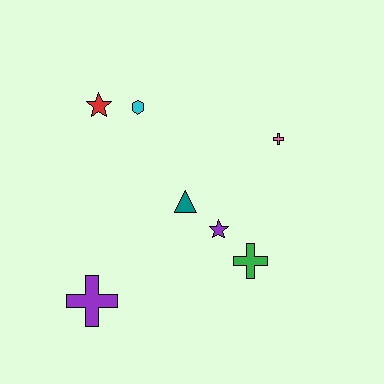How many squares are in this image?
There are no squares.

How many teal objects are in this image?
There is 1 teal object.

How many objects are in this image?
There are 7 objects.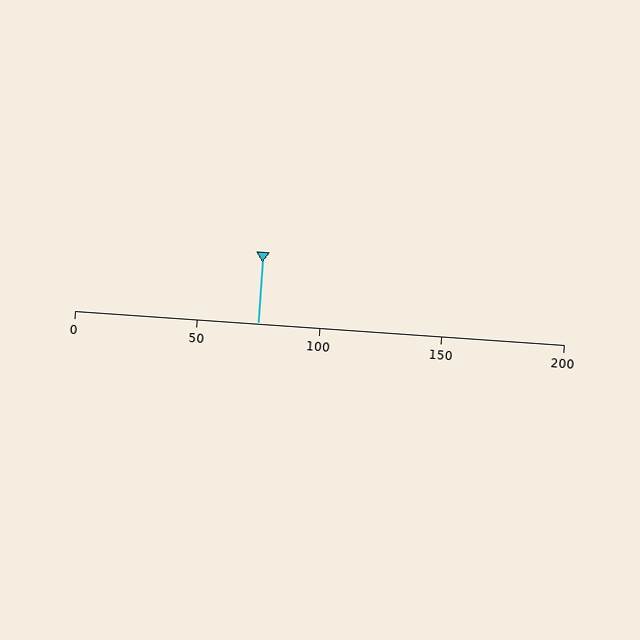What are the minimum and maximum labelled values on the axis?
The axis runs from 0 to 200.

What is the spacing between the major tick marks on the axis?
The major ticks are spaced 50 apart.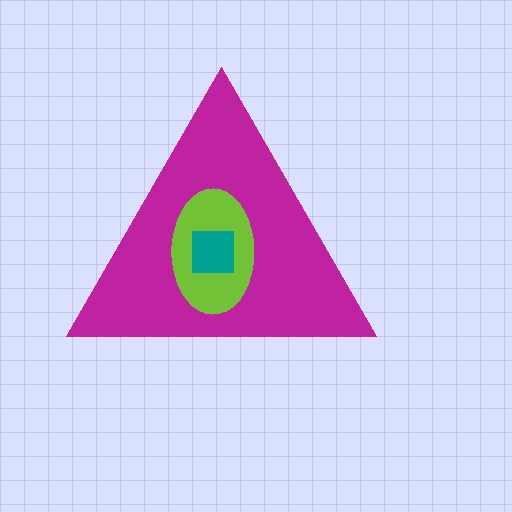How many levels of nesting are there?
3.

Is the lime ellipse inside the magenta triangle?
Yes.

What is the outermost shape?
The magenta triangle.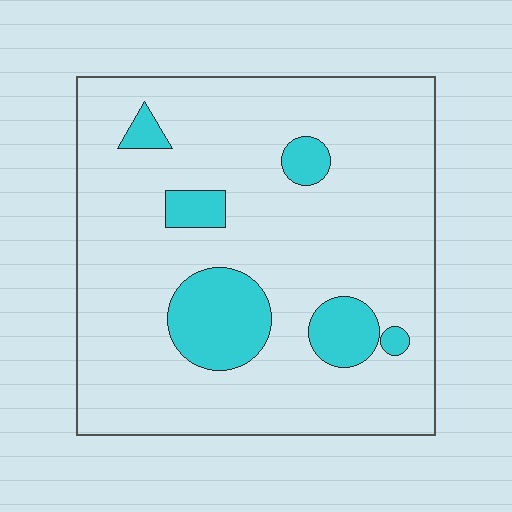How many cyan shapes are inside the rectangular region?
6.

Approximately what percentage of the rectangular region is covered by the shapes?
Approximately 15%.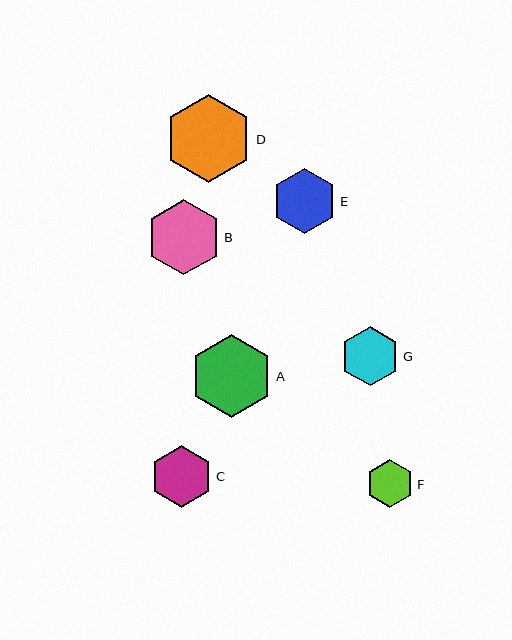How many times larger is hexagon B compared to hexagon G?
Hexagon B is approximately 1.3 times the size of hexagon G.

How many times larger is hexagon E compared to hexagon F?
Hexagon E is approximately 1.3 times the size of hexagon F.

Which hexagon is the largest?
Hexagon D is the largest with a size of approximately 88 pixels.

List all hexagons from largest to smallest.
From largest to smallest: D, A, B, E, C, G, F.